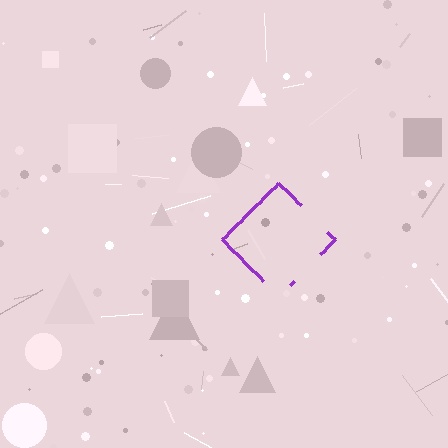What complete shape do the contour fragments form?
The contour fragments form a diamond.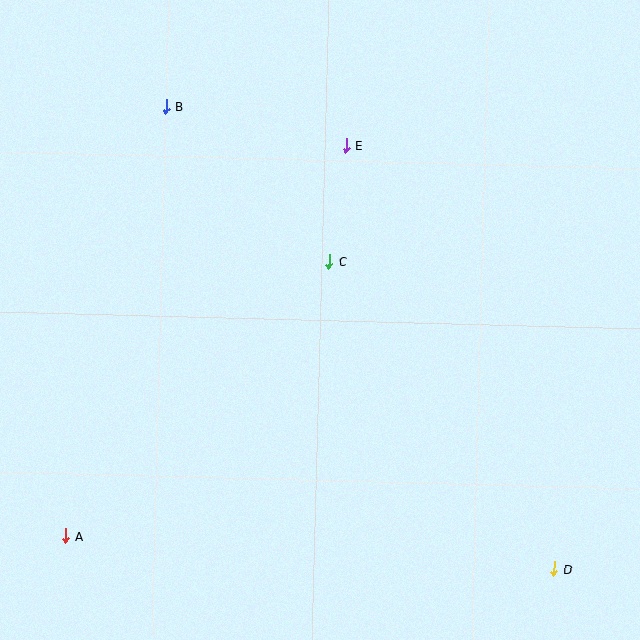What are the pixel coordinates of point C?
Point C is at (330, 261).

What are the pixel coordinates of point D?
Point D is at (554, 569).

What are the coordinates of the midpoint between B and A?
The midpoint between B and A is at (116, 321).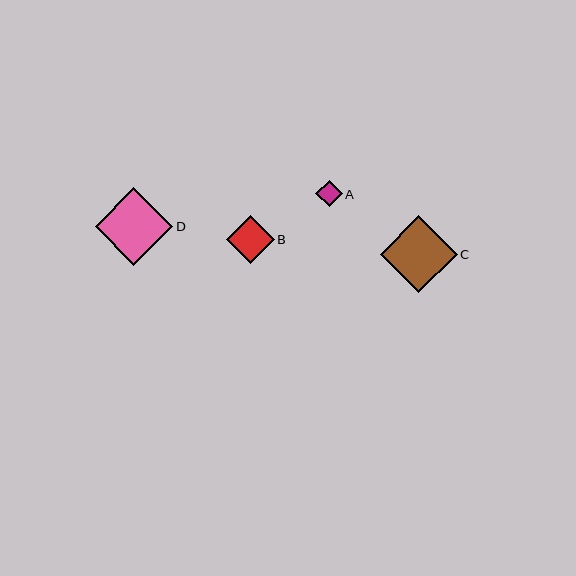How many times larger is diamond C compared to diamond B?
Diamond C is approximately 1.6 times the size of diamond B.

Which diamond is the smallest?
Diamond A is the smallest with a size of approximately 26 pixels.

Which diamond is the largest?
Diamond D is the largest with a size of approximately 78 pixels.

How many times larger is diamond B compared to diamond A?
Diamond B is approximately 1.8 times the size of diamond A.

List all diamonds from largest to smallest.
From largest to smallest: D, C, B, A.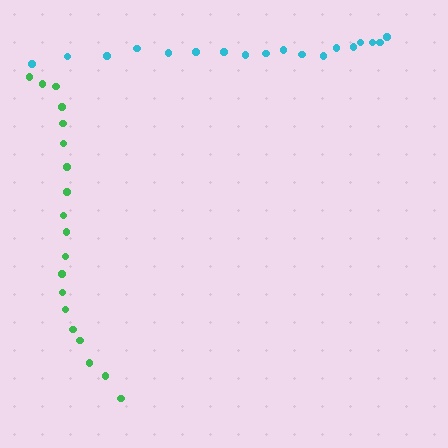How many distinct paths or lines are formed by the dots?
There are 2 distinct paths.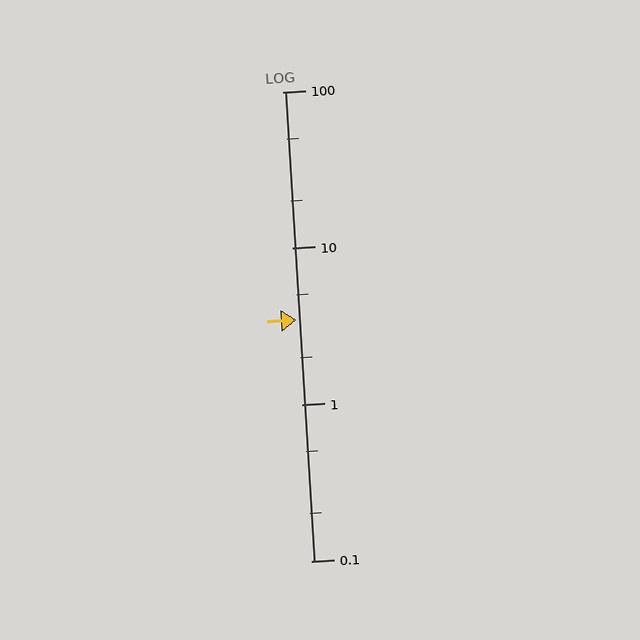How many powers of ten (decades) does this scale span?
The scale spans 3 decades, from 0.1 to 100.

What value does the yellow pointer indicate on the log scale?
The pointer indicates approximately 3.5.